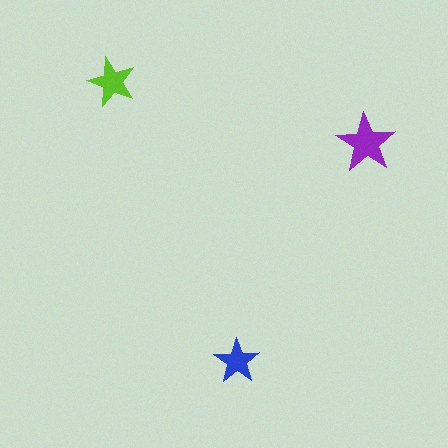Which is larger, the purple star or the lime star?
The purple one.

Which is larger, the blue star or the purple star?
The purple one.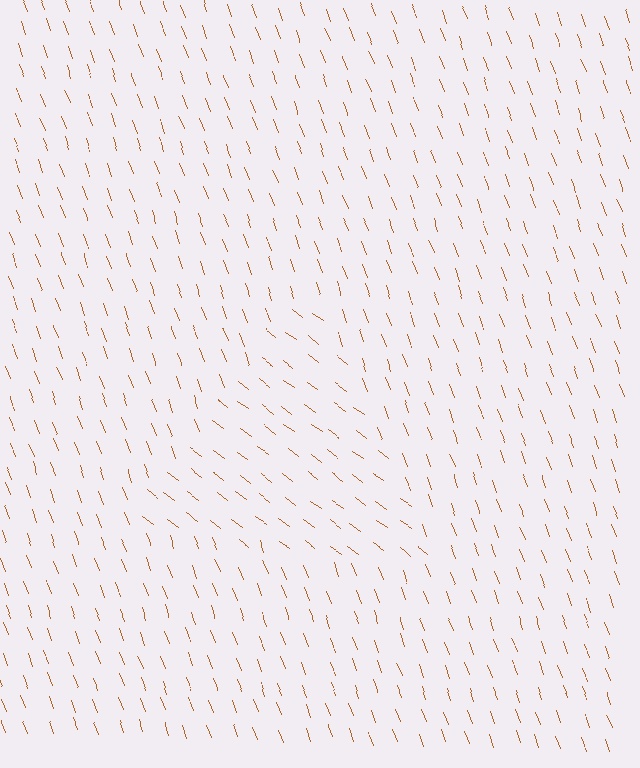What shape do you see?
I see a triangle.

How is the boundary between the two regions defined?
The boundary is defined purely by a change in line orientation (approximately 33 degrees difference). All lines are the same color and thickness.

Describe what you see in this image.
The image is filled with small brown line segments. A triangle region in the image has lines oriented differently from the surrounding lines, creating a visible texture boundary.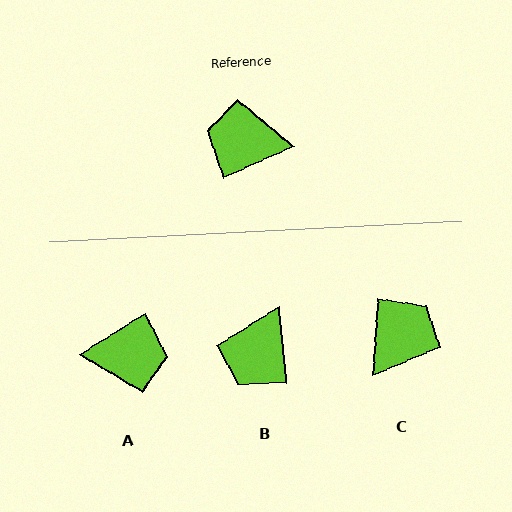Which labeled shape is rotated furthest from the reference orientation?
A, about 172 degrees away.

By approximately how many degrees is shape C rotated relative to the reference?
Approximately 118 degrees clockwise.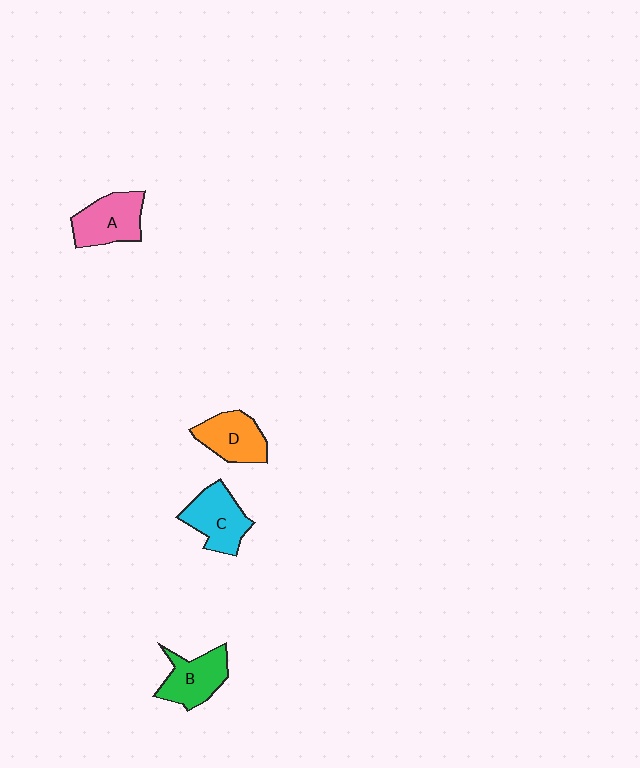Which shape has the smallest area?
Shape D (orange).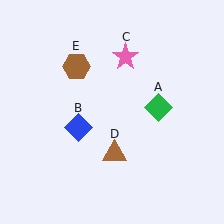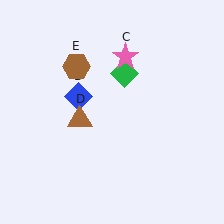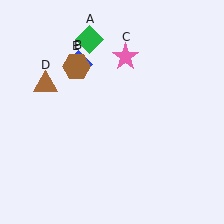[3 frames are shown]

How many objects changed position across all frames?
3 objects changed position: green diamond (object A), blue diamond (object B), brown triangle (object D).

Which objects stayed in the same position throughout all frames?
Pink star (object C) and brown hexagon (object E) remained stationary.